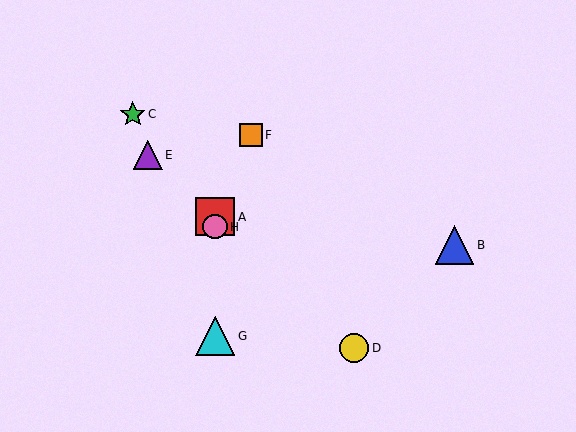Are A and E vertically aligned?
No, A is at x≈215 and E is at x≈148.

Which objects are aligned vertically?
Objects A, G, H are aligned vertically.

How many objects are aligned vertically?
3 objects (A, G, H) are aligned vertically.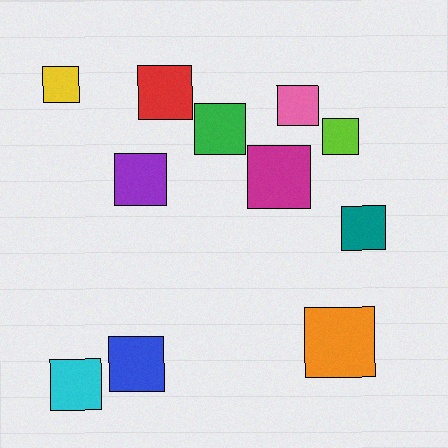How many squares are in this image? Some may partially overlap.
There are 11 squares.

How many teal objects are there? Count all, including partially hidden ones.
There is 1 teal object.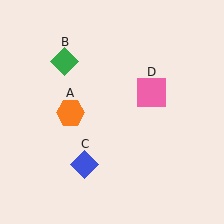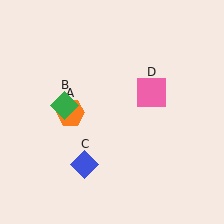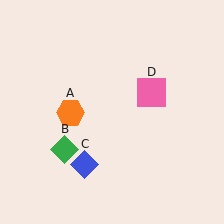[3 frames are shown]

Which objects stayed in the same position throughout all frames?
Orange hexagon (object A) and blue diamond (object C) and pink square (object D) remained stationary.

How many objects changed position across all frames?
1 object changed position: green diamond (object B).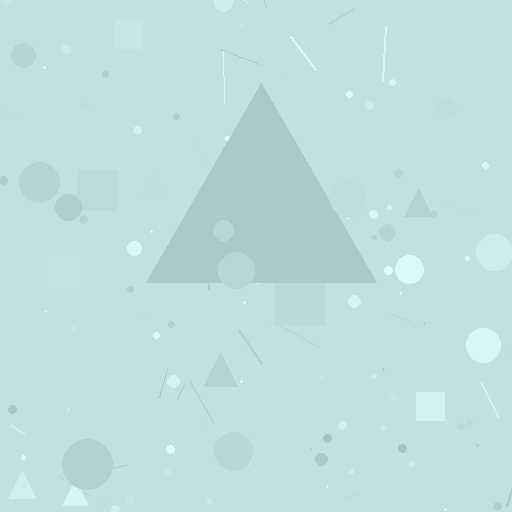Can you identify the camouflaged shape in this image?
The camouflaged shape is a triangle.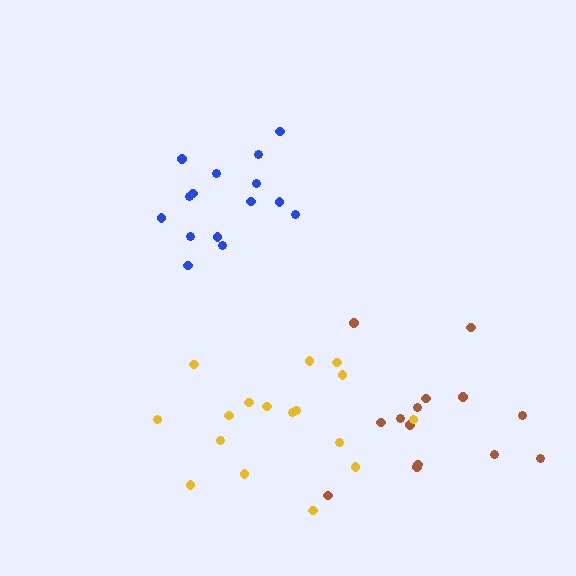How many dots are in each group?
Group 1: 15 dots, Group 2: 14 dots, Group 3: 17 dots (46 total).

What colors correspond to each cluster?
The clusters are colored: blue, brown, yellow.